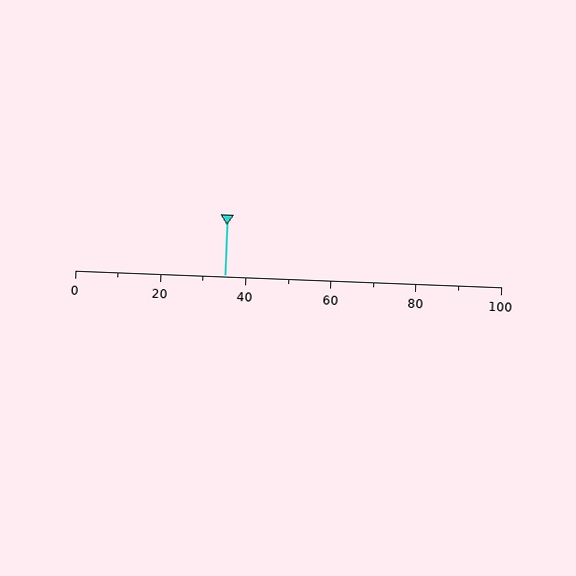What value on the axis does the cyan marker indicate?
The marker indicates approximately 35.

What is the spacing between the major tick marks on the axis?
The major ticks are spaced 20 apart.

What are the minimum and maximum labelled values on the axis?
The axis runs from 0 to 100.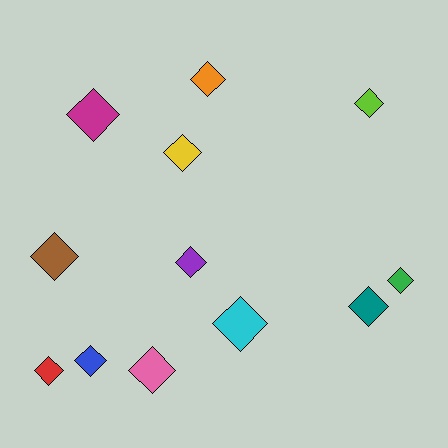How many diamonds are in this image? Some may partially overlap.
There are 12 diamonds.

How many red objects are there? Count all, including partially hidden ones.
There is 1 red object.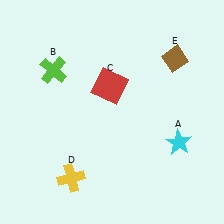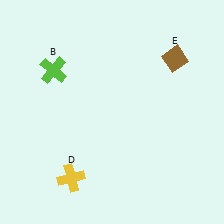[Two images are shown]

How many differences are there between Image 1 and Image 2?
There are 2 differences between the two images.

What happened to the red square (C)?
The red square (C) was removed in Image 2. It was in the top-left area of Image 1.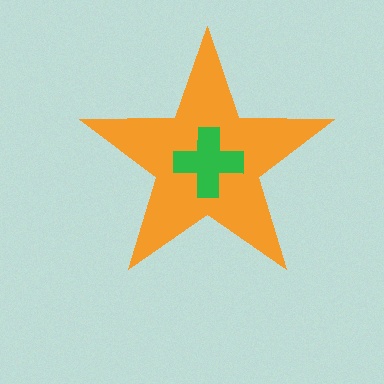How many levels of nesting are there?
2.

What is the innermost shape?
The green cross.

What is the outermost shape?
The orange star.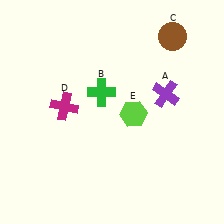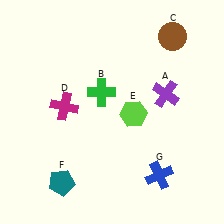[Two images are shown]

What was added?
A teal pentagon (F), a blue cross (G) were added in Image 2.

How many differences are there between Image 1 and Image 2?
There are 2 differences between the two images.